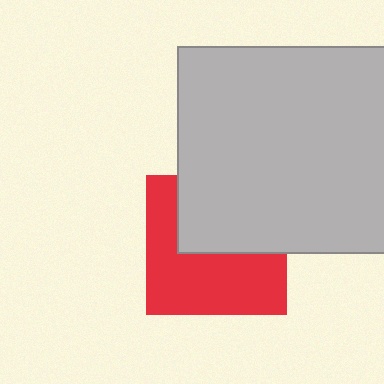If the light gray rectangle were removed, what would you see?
You would see the complete red square.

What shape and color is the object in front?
The object in front is a light gray rectangle.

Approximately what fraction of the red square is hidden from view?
Roughly 43% of the red square is hidden behind the light gray rectangle.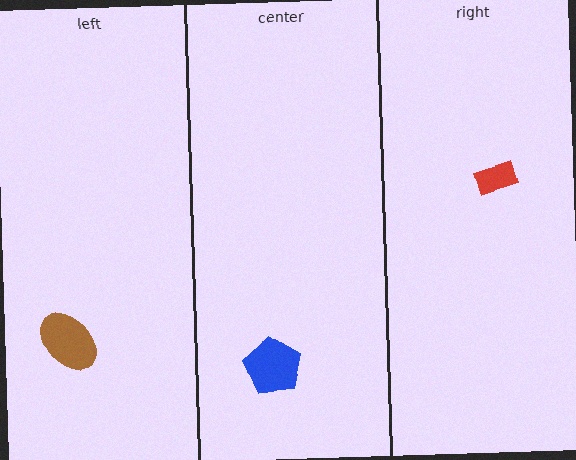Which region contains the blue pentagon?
The center region.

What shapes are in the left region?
The brown ellipse.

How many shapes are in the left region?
1.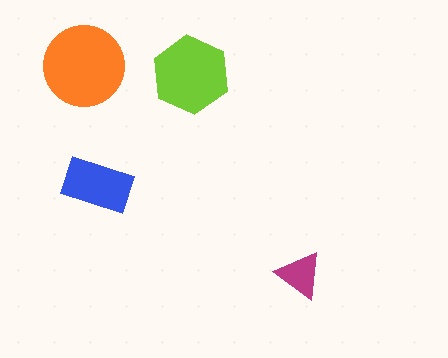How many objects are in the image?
There are 4 objects in the image.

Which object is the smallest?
The magenta triangle.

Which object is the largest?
The orange circle.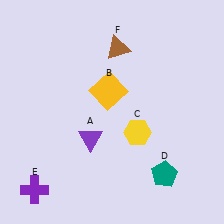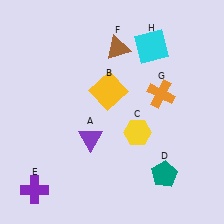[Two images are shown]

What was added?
An orange cross (G), a cyan square (H) were added in Image 2.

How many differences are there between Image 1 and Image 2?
There are 2 differences between the two images.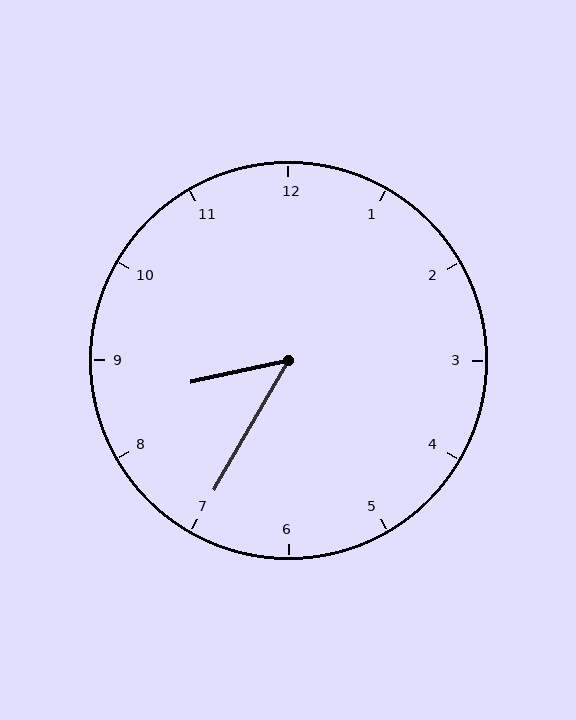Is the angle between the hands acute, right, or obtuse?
It is acute.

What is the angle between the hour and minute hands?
Approximately 48 degrees.